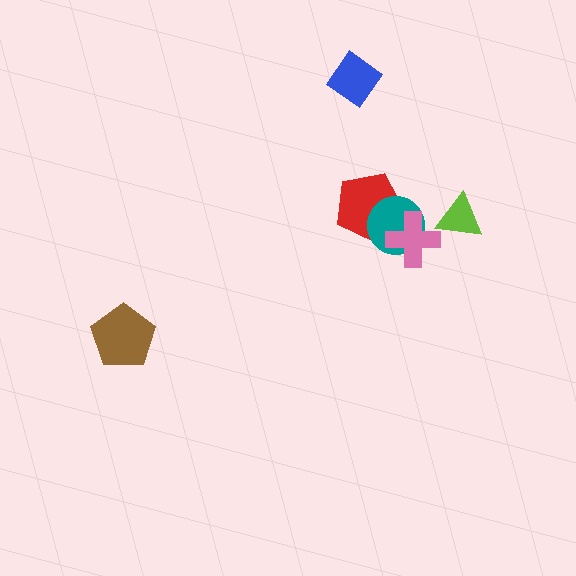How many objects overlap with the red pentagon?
2 objects overlap with the red pentagon.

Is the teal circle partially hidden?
Yes, it is partially covered by another shape.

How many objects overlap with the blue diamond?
0 objects overlap with the blue diamond.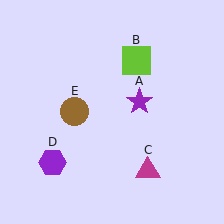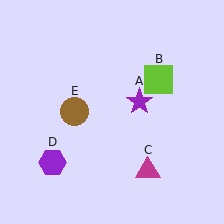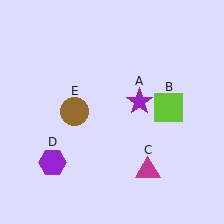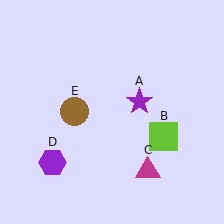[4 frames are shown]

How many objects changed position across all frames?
1 object changed position: lime square (object B).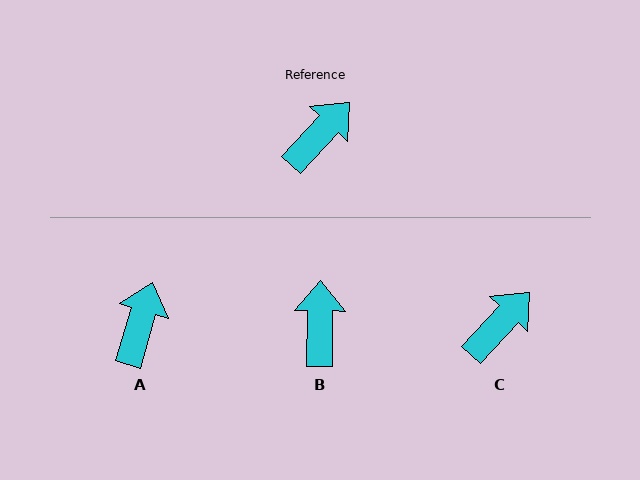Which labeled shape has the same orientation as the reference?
C.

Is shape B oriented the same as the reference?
No, it is off by about 42 degrees.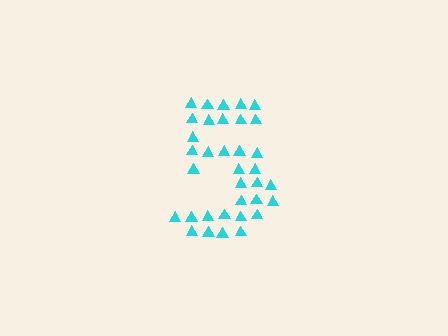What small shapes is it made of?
It is made of small triangles.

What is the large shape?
The large shape is the digit 5.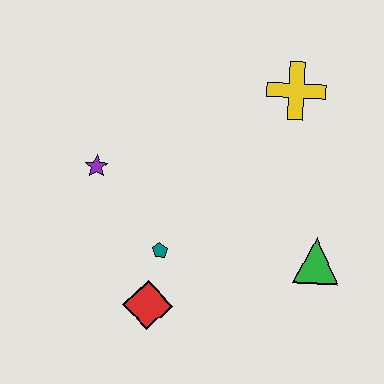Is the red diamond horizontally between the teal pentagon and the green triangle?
No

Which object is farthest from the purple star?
The green triangle is farthest from the purple star.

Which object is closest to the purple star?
The teal pentagon is closest to the purple star.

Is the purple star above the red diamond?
Yes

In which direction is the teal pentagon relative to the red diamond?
The teal pentagon is above the red diamond.